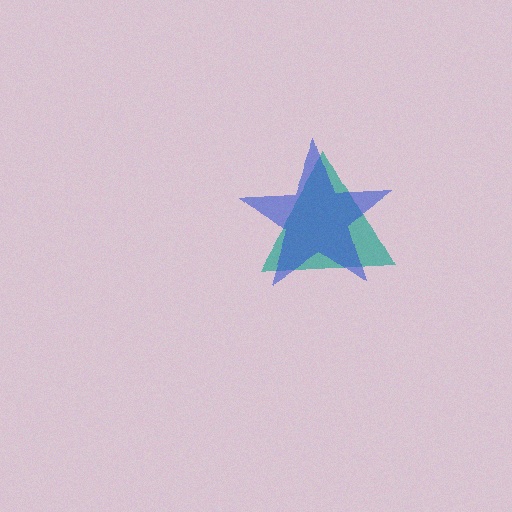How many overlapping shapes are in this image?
There are 2 overlapping shapes in the image.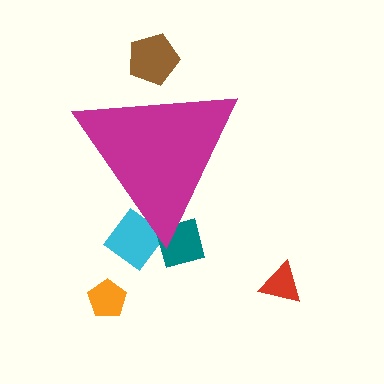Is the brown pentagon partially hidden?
Yes, the brown pentagon is partially hidden behind the magenta triangle.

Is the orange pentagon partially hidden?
No, the orange pentagon is fully visible.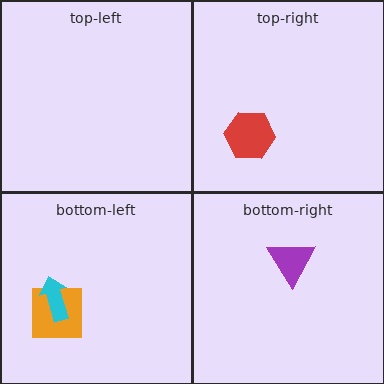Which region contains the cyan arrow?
The bottom-left region.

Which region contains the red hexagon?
The top-right region.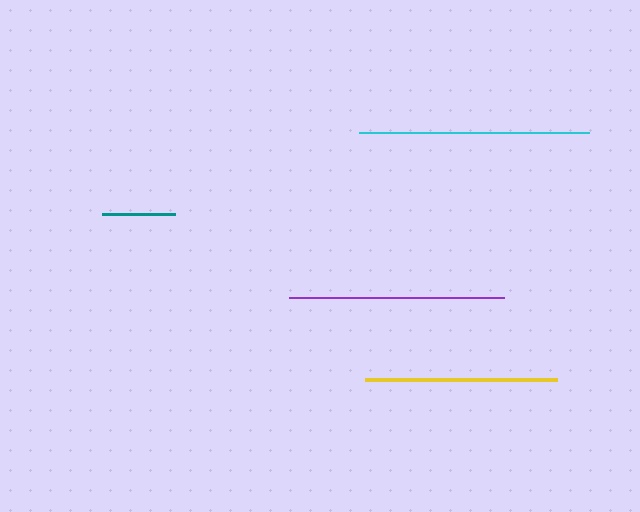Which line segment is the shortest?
The teal line is the shortest at approximately 73 pixels.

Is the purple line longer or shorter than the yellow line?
The purple line is longer than the yellow line.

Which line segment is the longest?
The cyan line is the longest at approximately 229 pixels.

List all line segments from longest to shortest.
From longest to shortest: cyan, purple, yellow, teal.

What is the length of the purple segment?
The purple segment is approximately 215 pixels long.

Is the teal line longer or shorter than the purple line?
The purple line is longer than the teal line.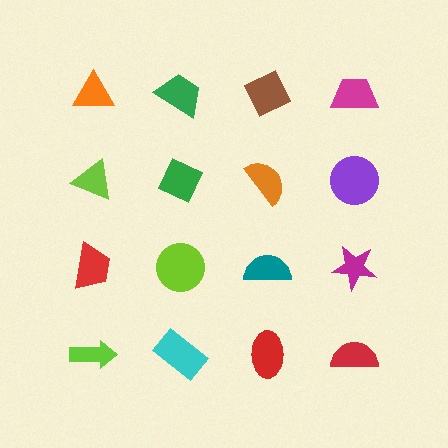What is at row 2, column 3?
An orange semicircle.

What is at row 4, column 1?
A lime arrow.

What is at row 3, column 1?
A red trapezoid.